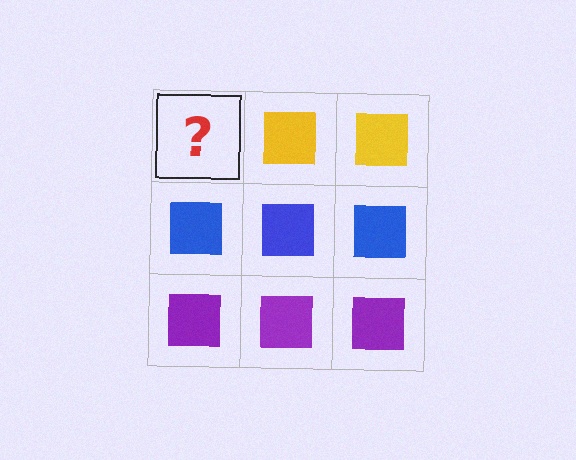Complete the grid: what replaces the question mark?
The question mark should be replaced with a yellow square.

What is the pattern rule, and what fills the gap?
The rule is that each row has a consistent color. The gap should be filled with a yellow square.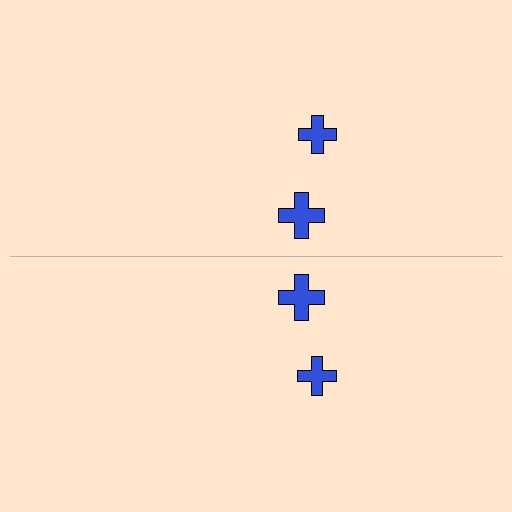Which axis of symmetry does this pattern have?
The pattern has a horizontal axis of symmetry running through the center of the image.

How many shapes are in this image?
There are 4 shapes in this image.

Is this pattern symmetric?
Yes, this pattern has bilateral (reflection) symmetry.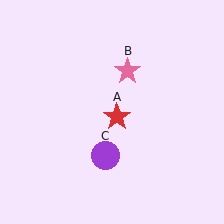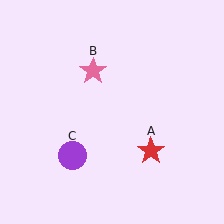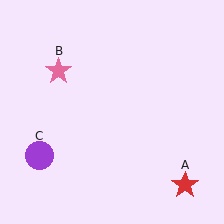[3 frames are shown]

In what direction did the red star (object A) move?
The red star (object A) moved down and to the right.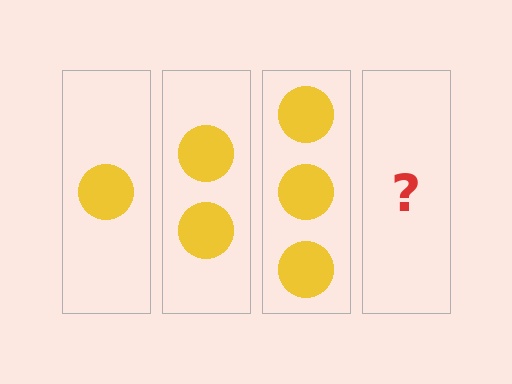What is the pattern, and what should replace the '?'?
The pattern is that each step adds one more circle. The '?' should be 4 circles.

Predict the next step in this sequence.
The next step is 4 circles.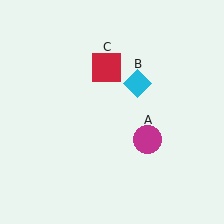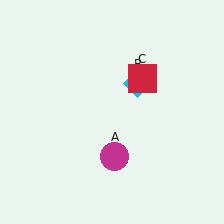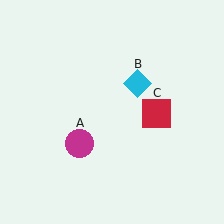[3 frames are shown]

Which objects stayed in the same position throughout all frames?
Cyan diamond (object B) remained stationary.